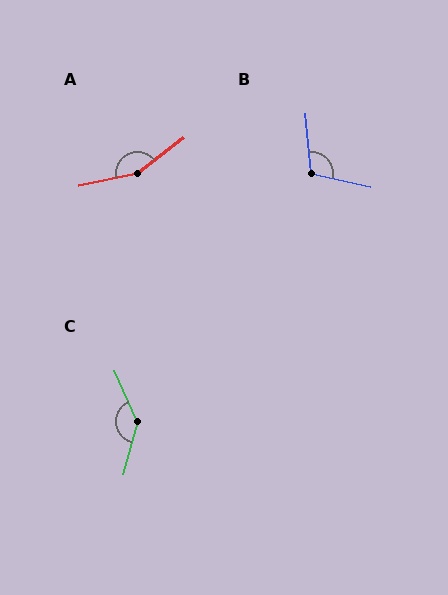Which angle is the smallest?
B, at approximately 107 degrees.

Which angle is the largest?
A, at approximately 154 degrees.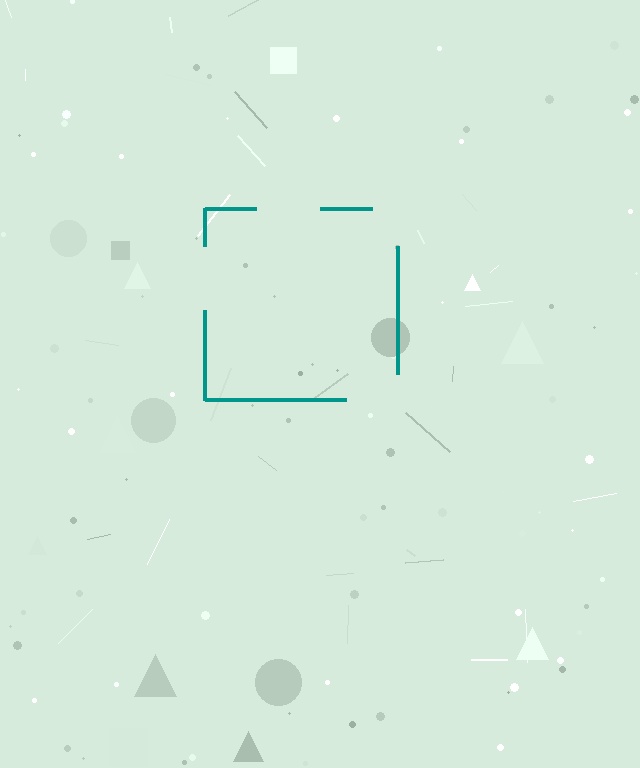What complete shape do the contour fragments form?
The contour fragments form a square.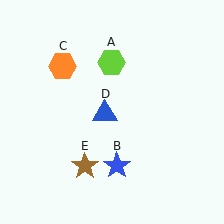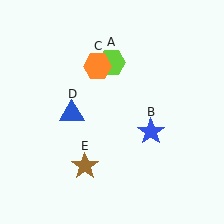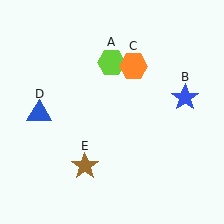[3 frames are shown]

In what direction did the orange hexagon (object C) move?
The orange hexagon (object C) moved right.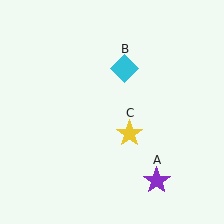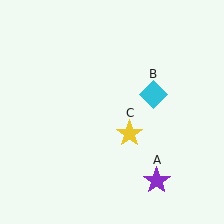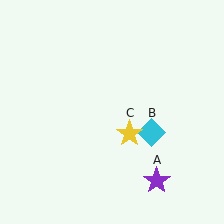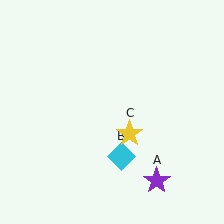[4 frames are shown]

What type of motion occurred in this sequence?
The cyan diamond (object B) rotated clockwise around the center of the scene.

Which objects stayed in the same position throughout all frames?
Purple star (object A) and yellow star (object C) remained stationary.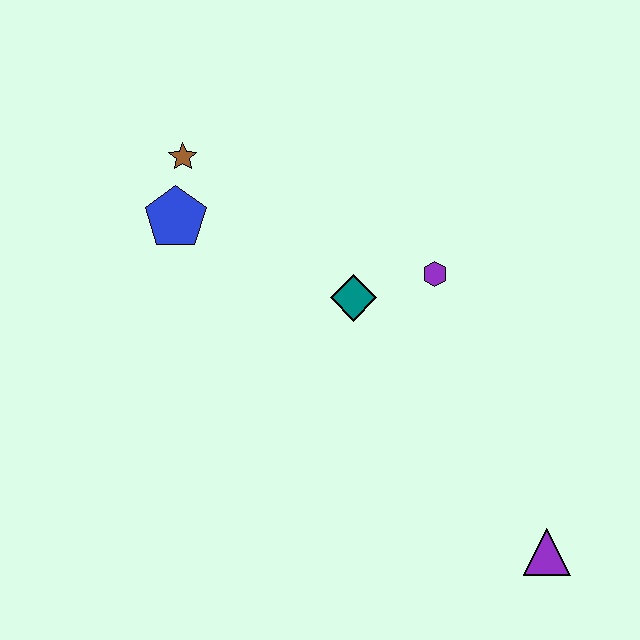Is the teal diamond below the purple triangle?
No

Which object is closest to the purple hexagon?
The teal diamond is closest to the purple hexagon.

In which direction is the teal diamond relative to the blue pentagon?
The teal diamond is to the right of the blue pentagon.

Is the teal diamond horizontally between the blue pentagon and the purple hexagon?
Yes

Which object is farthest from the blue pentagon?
The purple triangle is farthest from the blue pentagon.